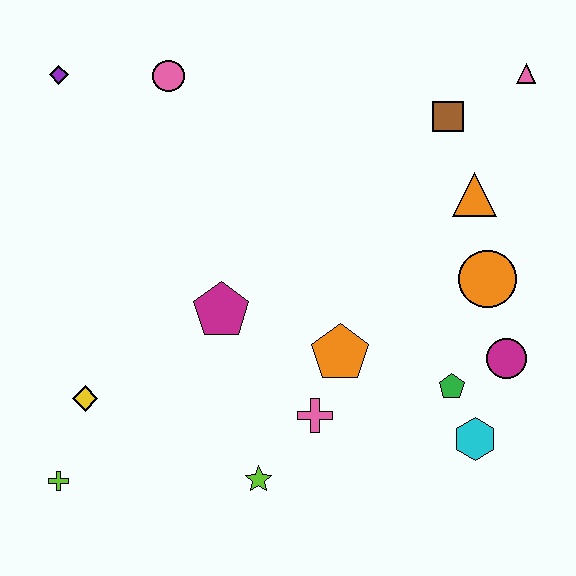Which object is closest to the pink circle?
The purple diamond is closest to the pink circle.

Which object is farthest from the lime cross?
The pink triangle is farthest from the lime cross.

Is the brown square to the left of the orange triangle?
Yes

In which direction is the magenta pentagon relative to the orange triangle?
The magenta pentagon is to the left of the orange triangle.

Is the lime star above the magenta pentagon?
No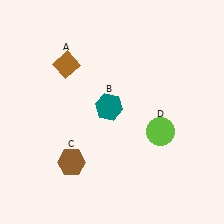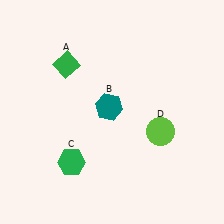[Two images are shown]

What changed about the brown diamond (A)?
In Image 1, A is brown. In Image 2, it changed to green.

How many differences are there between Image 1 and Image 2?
There are 2 differences between the two images.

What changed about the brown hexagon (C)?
In Image 1, C is brown. In Image 2, it changed to green.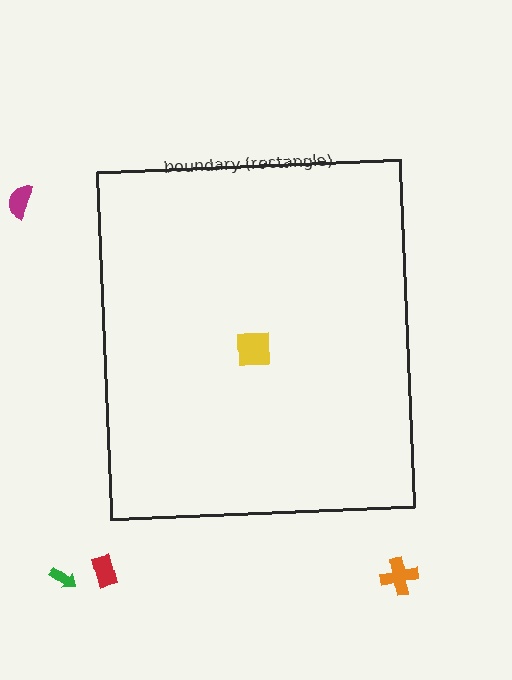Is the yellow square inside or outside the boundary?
Inside.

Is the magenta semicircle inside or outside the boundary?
Outside.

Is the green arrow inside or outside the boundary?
Outside.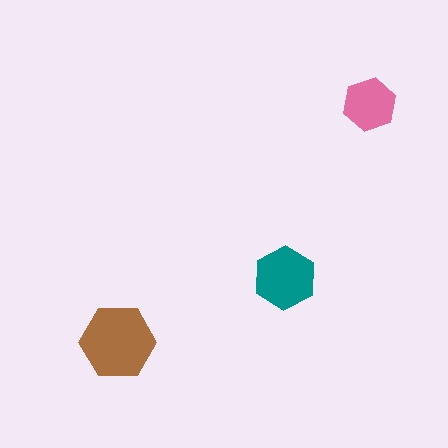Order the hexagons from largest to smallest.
the brown one, the teal one, the pink one.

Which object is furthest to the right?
The pink hexagon is rightmost.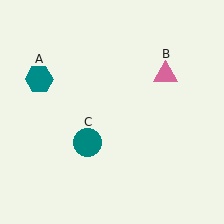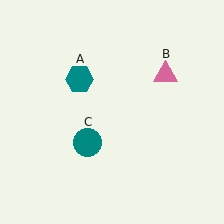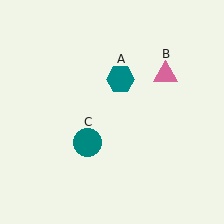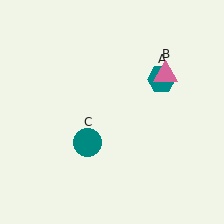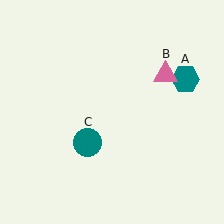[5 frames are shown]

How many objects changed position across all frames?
1 object changed position: teal hexagon (object A).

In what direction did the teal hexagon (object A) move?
The teal hexagon (object A) moved right.